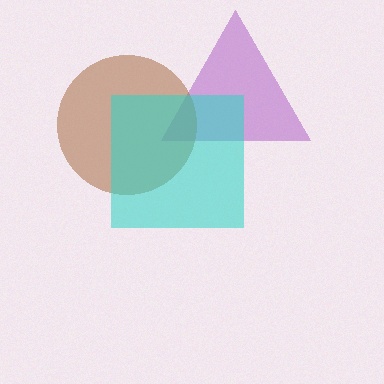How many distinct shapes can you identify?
There are 3 distinct shapes: a purple triangle, a brown circle, a cyan square.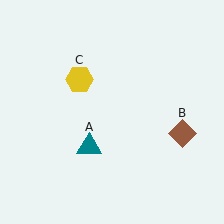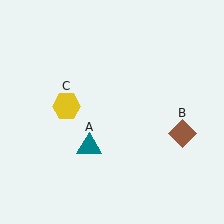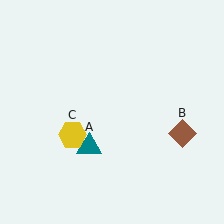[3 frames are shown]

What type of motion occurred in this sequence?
The yellow hexagon (object C) rotated counterclockwise around the center of the scene.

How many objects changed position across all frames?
1 object changed position: yellow hexagon (object C).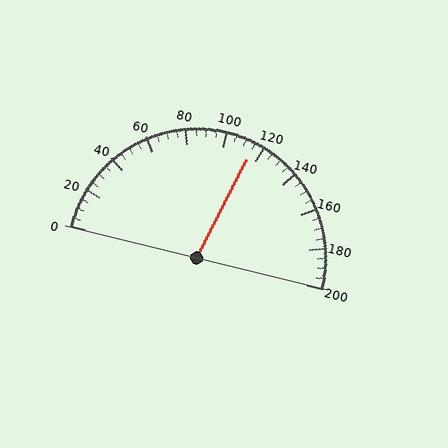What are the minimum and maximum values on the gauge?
The gauge ranges from 0 to 200.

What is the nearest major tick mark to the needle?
The nearest major tick mark is 120.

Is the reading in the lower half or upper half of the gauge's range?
The reading is in the upper half of the range (0 to 200).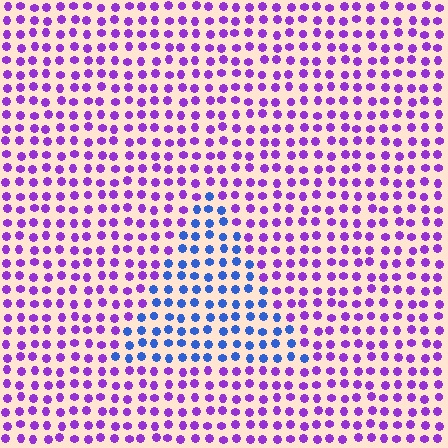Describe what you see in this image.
The image is filled with small purple elements in a uniform arrangement. A triangle-shaped region is visible where the elements are tinted to a slightly different hue, forming a subtle color boundary.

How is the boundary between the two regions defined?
The boundary is defined purely by a slight shift in hue (about 55 degrees). Spacing, size, and orientation are identical on both sides.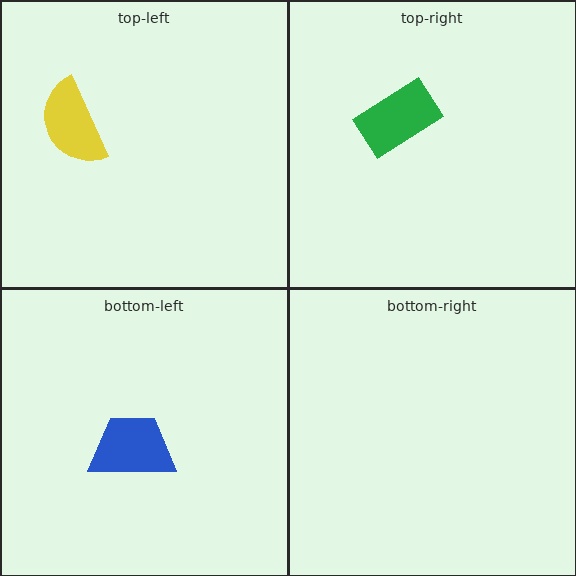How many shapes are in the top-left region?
1.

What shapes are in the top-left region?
The yellow semicircle.